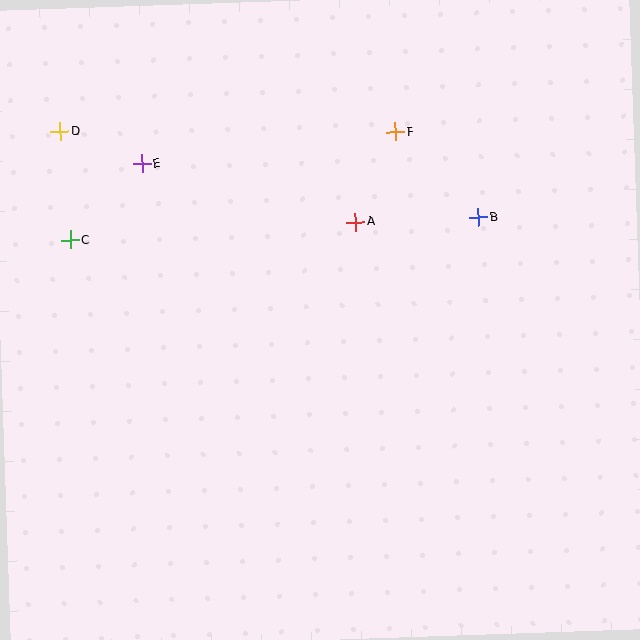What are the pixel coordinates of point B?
Point B is at (478, 217).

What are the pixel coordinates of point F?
Point F is at (395, 132).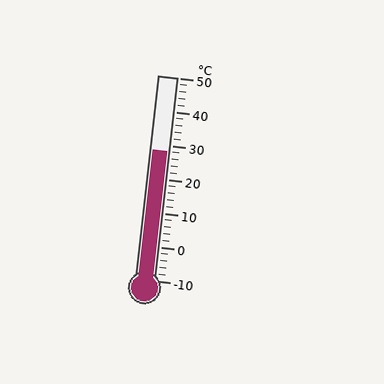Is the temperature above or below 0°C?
The temperature is above 0°C.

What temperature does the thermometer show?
The thermometer shows approximately 28°C.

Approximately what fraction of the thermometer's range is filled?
The thermometer is filled to approximately 65% of its range.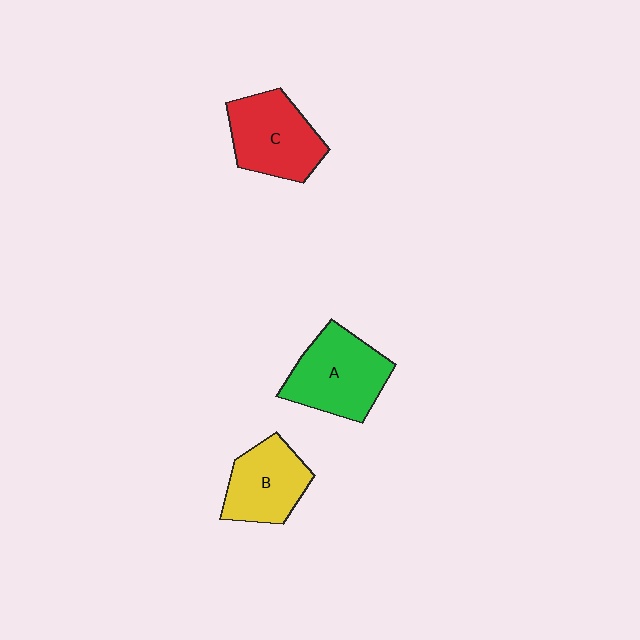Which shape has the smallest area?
Shape B (yellow).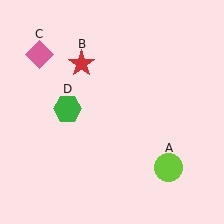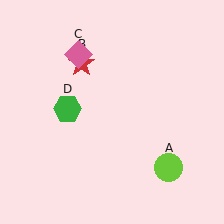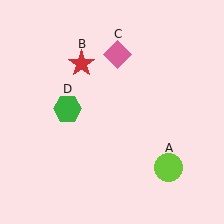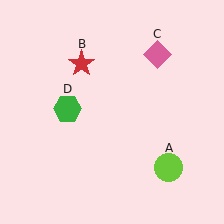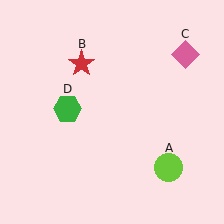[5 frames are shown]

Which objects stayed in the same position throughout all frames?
Lime circle (object A) and red star (object B) and green hexagon (object D) remained stationary.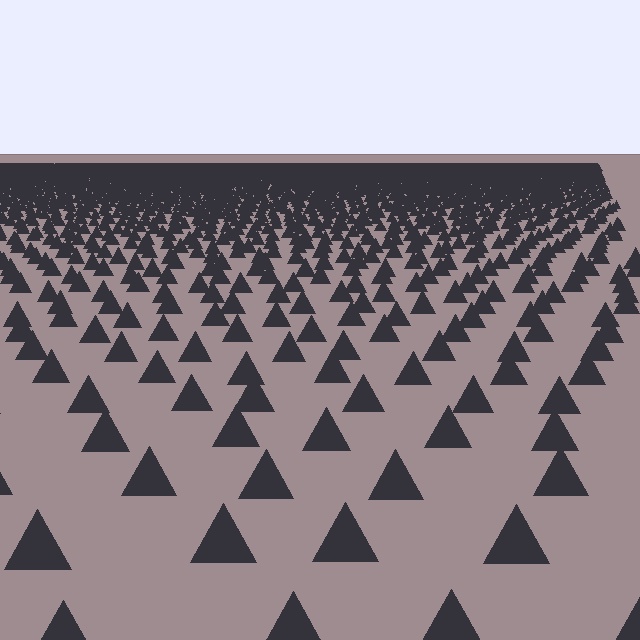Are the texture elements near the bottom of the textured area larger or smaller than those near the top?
Larger. Near the bottom, elements are closer to the viewer and appear at a bigger on-screen size.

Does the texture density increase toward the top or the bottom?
Density increases toward the top.